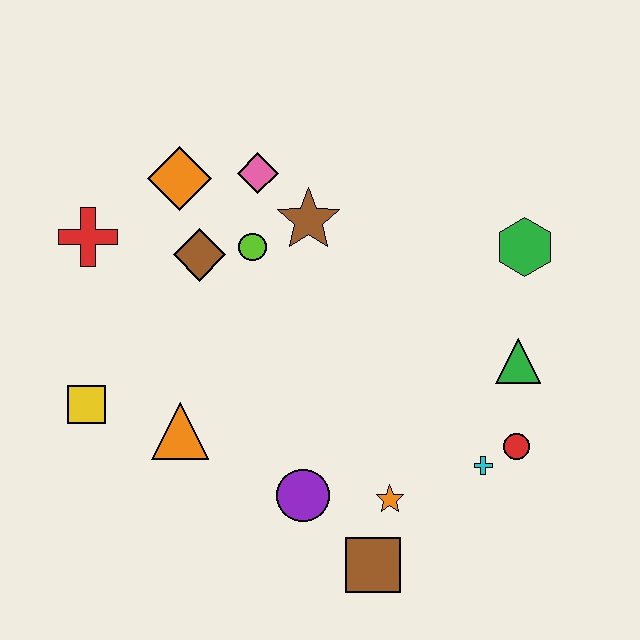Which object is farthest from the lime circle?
The brown square is farthest from the lime circle.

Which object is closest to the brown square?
The orange star is closest to the brown square.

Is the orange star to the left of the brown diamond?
No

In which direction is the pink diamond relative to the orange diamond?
The pink diamond is to the right of the orange diamond.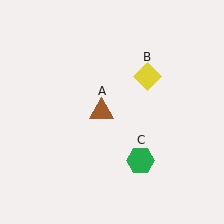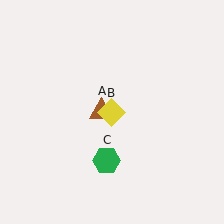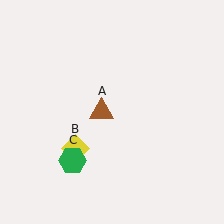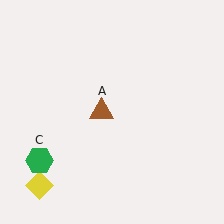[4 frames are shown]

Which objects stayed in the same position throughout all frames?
Brown triangle (object A) remained stationary.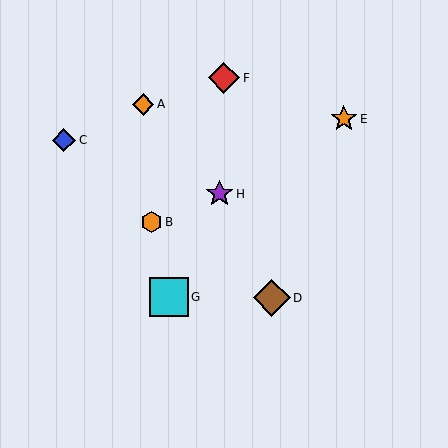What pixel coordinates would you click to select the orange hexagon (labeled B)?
Click at (152, 222) to select the orange hexagon B.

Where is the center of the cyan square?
The center of the cyan square is at (169, 297).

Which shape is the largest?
The cyan square (labeled G) is the largest.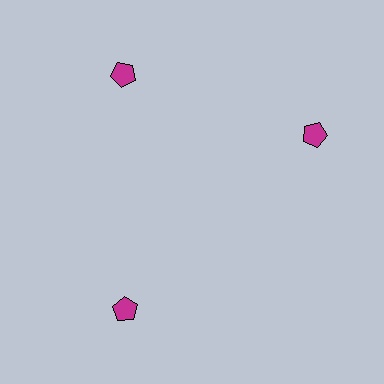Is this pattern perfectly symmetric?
No. The 3 magenta pentagons are arranged in a ring, but one element near the 3 o'clock position is rotated out of alignment along the ring, breaking the 3-fold rotational symmetry.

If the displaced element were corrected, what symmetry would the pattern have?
It would have 3-fold rotational symmetry — the pattern would map onto itself every 120 degrees.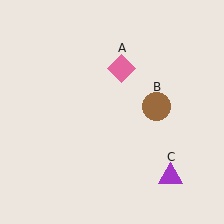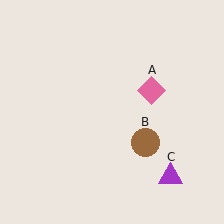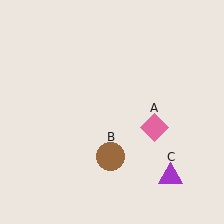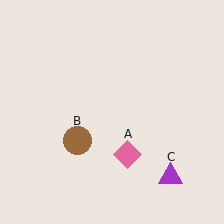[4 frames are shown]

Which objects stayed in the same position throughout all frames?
Purple triangle (object C) remained stationary.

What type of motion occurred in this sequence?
The pink diamond (object A), brown circle (object B) rotated clockwise around the center of the scene.